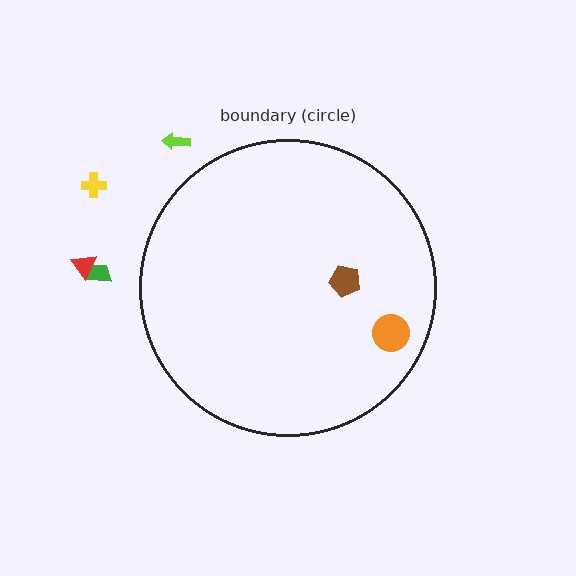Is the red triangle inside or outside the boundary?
Outside.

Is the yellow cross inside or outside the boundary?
Outside.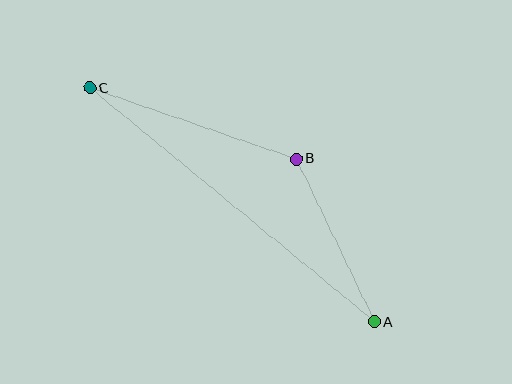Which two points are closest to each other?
Points A and B are closest to each other.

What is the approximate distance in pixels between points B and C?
The distance between B and C is approximately 218 pixels.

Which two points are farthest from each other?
Points A and C are farthest from each other.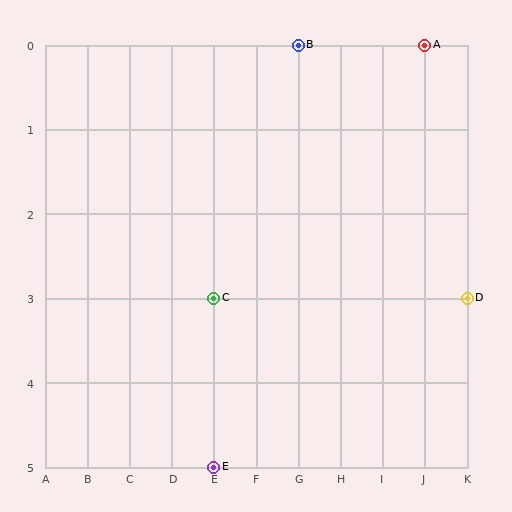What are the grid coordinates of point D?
Point D is at grid coordinates (K, 3).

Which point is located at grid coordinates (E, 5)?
Point E is at (E, 5).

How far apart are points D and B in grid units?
Points D and B are 4 columns and 3 rows apart (about 5.0 grid units diagonally).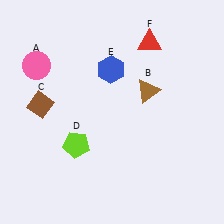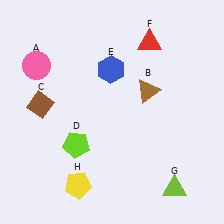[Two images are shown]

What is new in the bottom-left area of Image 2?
A yellow pentagon (H) was added in the bottom-left area of Image 2.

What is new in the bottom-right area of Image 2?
A lime triangle (G) was added in the bottom-right area of Image 2.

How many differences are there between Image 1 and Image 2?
There are 2 differences between the two images.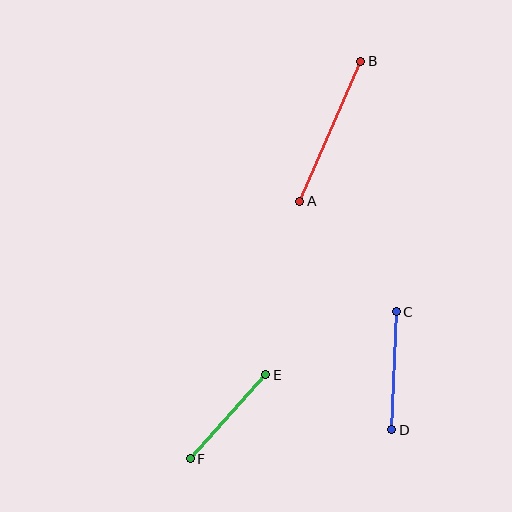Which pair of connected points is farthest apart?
Points A and B are farthest apart.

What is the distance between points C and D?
The distance is approximately 118 pixels.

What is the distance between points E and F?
The distance is approximately 113 pixels.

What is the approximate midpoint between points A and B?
The midpoint is at approximately (330, 131) pixels.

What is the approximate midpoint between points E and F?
The midpoint is at approximately (228, 417) pixels.